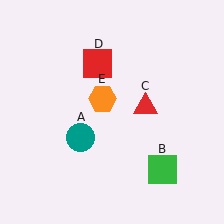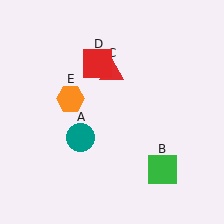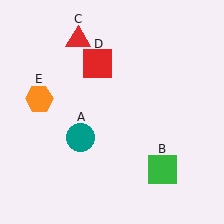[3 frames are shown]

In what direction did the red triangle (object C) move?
The red triangle (object C) moved up and to the left.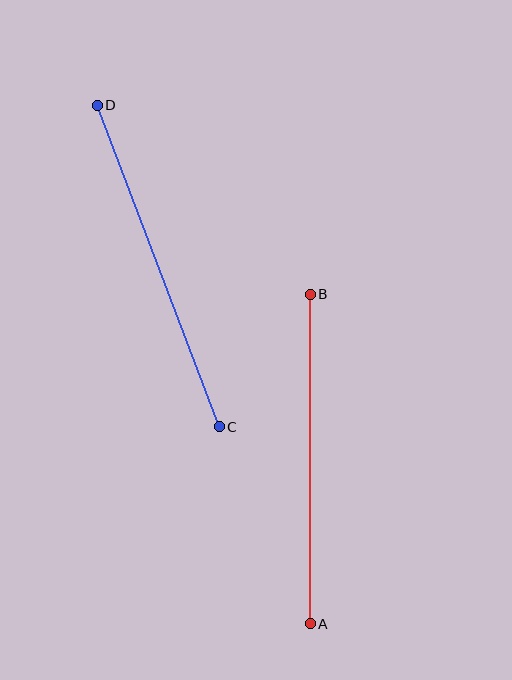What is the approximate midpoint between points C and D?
The midpoint is at approximately (158, 266) pixels.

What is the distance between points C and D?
The distance is approximately 344 pixels.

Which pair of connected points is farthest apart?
Points C and D are farthest apart.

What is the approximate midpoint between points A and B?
The midpoint is at approximately (310, 459) pixels.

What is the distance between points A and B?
The distance is approximately 330 pixels.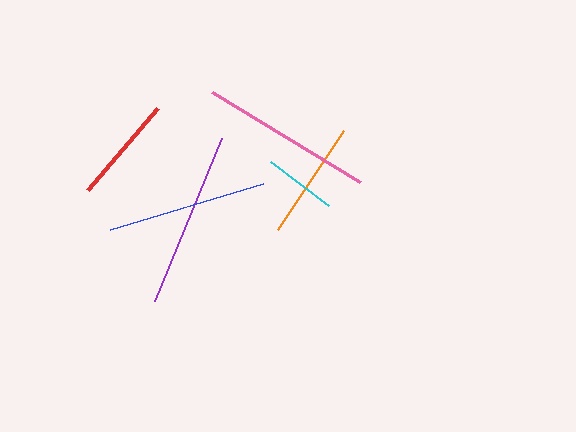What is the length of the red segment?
The red segment is approximately 107 pixels long.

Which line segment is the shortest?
The cyan line is the shortest at approximately 73 pixels.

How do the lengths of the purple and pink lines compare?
The purple and pink lines are approximately the same length.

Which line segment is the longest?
The purple line is the longest at approximately 176 pixels.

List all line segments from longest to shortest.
From longest to shortest: purple, pink, blue, orange, red, cyan.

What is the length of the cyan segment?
The cyan segment is approximately 73 pixels long.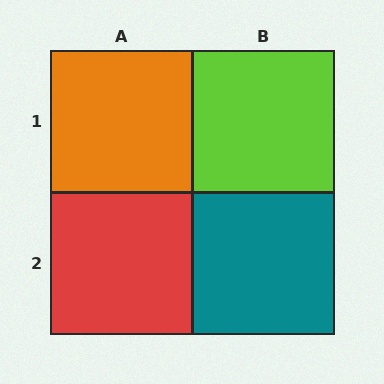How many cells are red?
1 cell is red.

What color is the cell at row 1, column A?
Orange.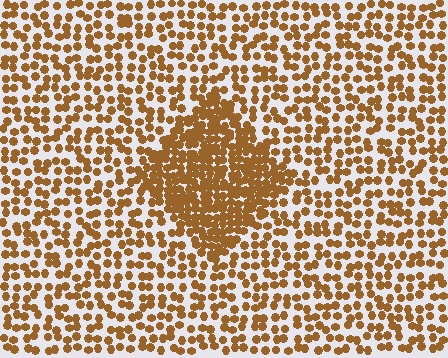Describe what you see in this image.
The image contains small brown elements arranged at two different densities. A diamond-shaped region is visible where the elements are more densely packed than the surrounding area.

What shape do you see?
I see a diamond.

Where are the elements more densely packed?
The elements are more densely packed inside the diamond boundary.